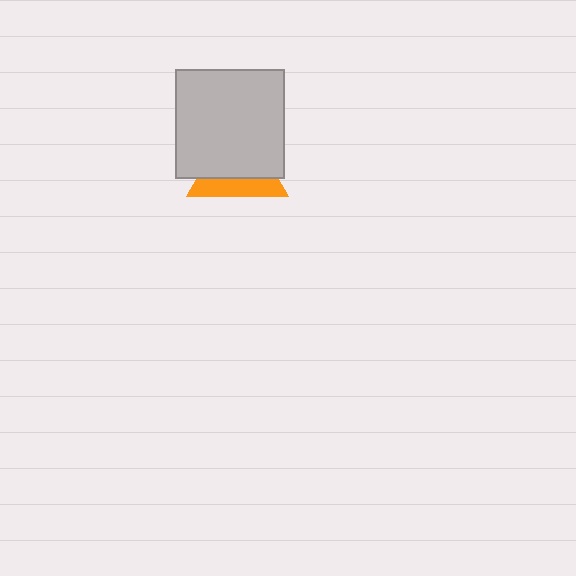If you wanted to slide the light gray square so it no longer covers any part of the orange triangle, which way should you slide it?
Slide it up — that is the most direct way to separate the two shapes.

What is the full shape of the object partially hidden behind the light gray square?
The partially hidden object is an orange triangle.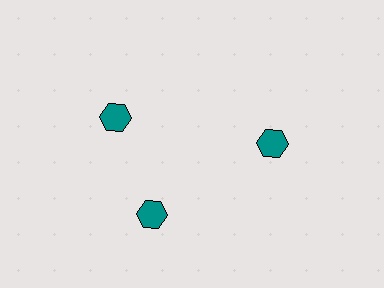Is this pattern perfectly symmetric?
No. The 3 teal hexagons are arranged in a ring, but one element near the 11 o'clock position is rotated out of alignment along the ring, breaking the 3-fold rotational symmetry.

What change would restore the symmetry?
The symmetry would be restored by rotating it back into even spacing with its neighbors so that all 3 hexagons sit at equal angles and equal distance from the center.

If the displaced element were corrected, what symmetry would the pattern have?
It would have 3-fold rotational symmetry — the pattern would map onto itself every 120 degrees.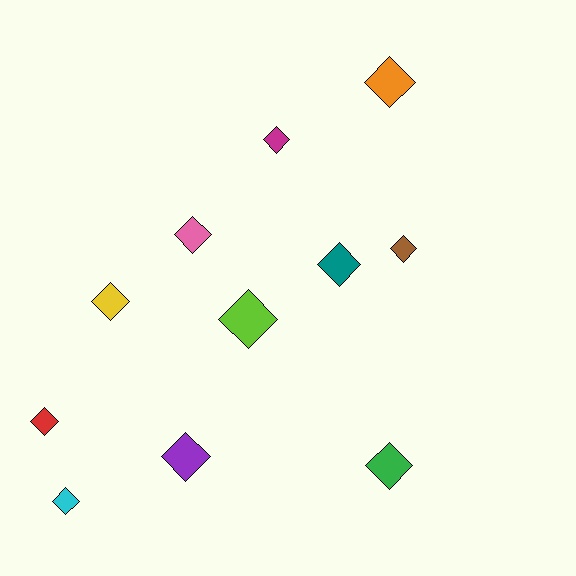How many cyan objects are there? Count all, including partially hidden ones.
There is 1 cyan object.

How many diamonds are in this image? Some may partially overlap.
There are 11 diamonds.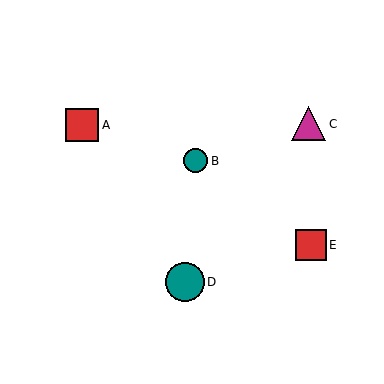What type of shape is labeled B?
Shape B is a teal circle.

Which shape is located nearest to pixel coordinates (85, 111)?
The red square (labeled A) at (82, 125) is nearest to that location.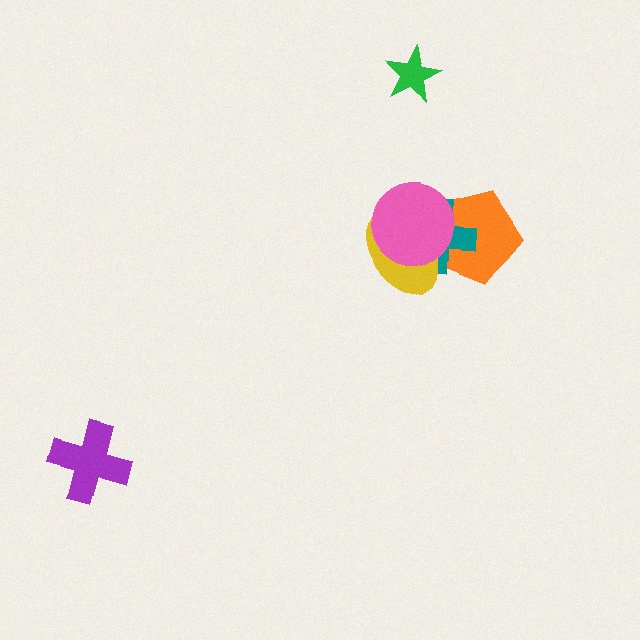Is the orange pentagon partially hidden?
Yes, it is partially covered by another shape.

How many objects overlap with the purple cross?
0 objects overlap with the purple cross.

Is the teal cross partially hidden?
Yes, it is partially covered by another shape.